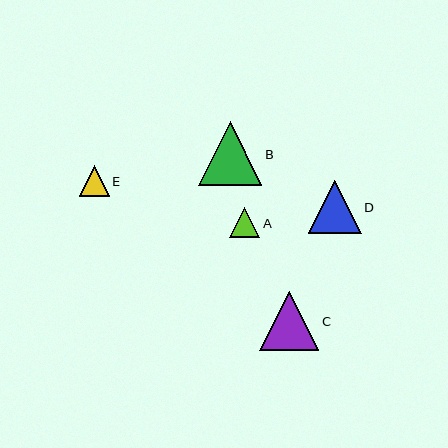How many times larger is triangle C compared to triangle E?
Triangle C is approximately 2.0 times the size of triangle E.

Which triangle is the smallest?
Triangle A is the smallest with a size of approximately 30 pixels.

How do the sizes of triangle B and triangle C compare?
Triangle B and triangle C are approximately the same size.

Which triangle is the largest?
Triangle B is the largest with a size of approximately 64 pixels.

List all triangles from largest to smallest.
From largest to smallest: B, C, D, E, A.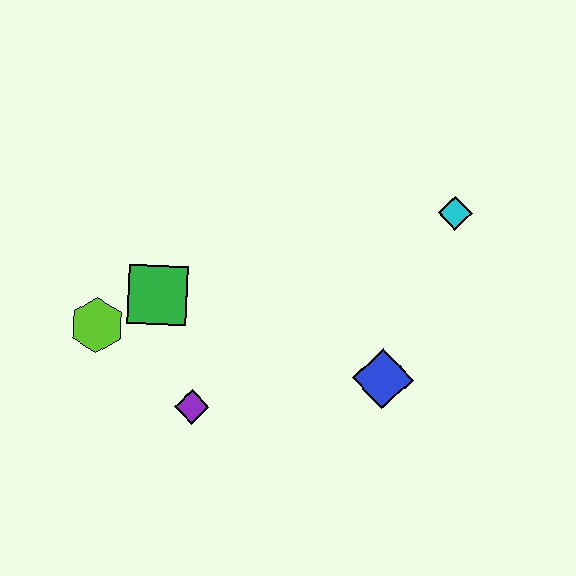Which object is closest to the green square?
The lime hexagon is closest to the green square.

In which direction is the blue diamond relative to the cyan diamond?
The blue diamond is below the cyan diamond.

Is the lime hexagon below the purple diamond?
No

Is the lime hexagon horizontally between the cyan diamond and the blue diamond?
No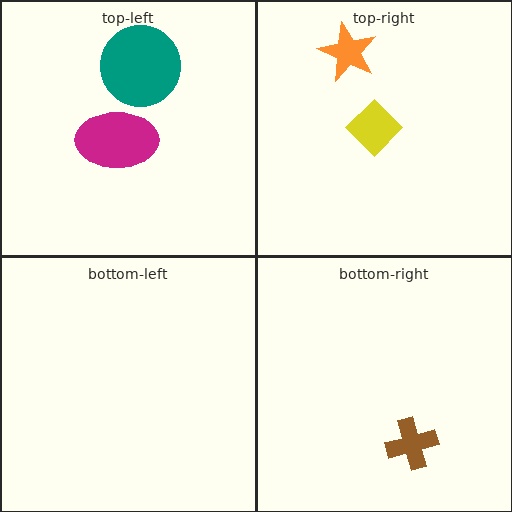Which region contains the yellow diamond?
The top-right region.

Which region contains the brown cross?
The bottom-right region.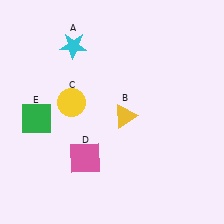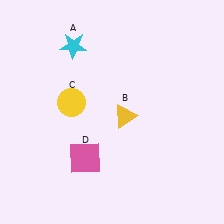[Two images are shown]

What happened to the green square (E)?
The green square (E) was removed in Image 2. It was in the bottom-left area of Image 1.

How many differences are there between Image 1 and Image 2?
There is 1 difference between the two images.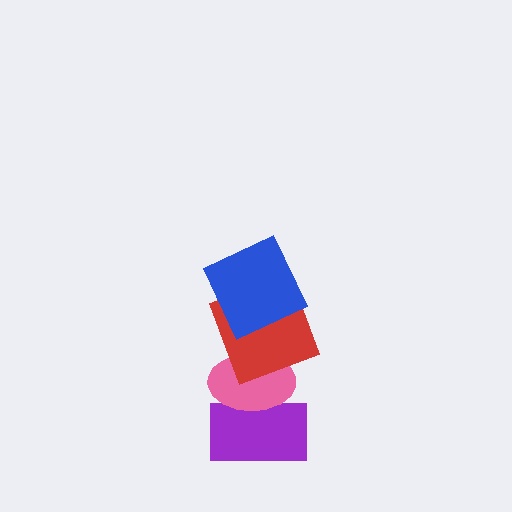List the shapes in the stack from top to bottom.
From top to bottom: the blue square, the red square, the pink ellipse, the purple rectangle.